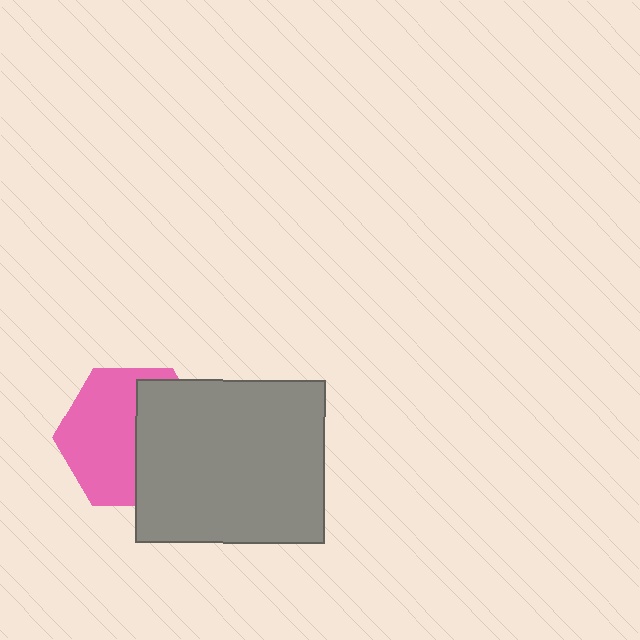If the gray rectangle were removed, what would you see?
You would see the complete pink hexagon.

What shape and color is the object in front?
The object in front is a gray rectangle.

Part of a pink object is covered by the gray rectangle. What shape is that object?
It is a hexagon.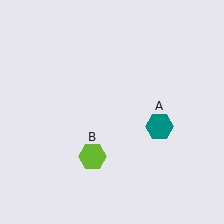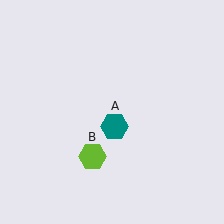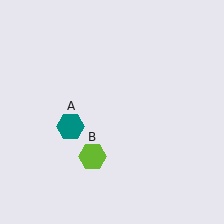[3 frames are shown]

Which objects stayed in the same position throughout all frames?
Lime hexagon (object B) remained stationary.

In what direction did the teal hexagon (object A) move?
The teal hexagon (object A) moved left.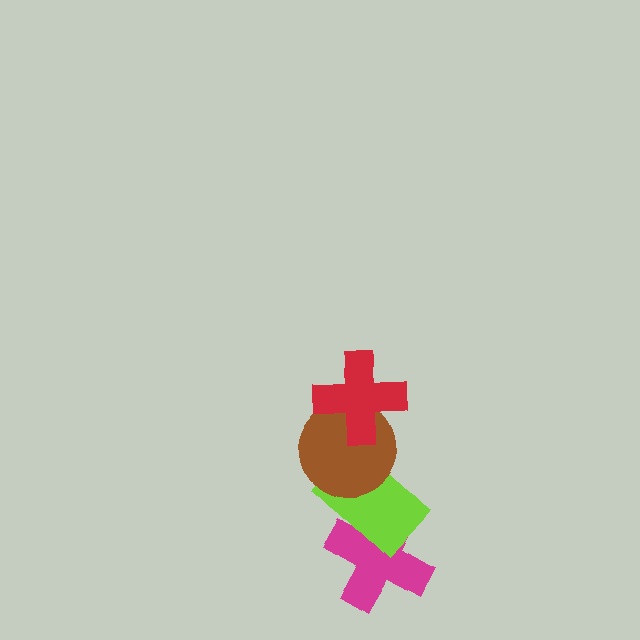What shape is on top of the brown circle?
The red cross is on top of the brown circle.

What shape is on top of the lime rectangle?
The brown circle is on top of the lime rectangle.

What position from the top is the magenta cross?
The magenta cross is 4th from the top.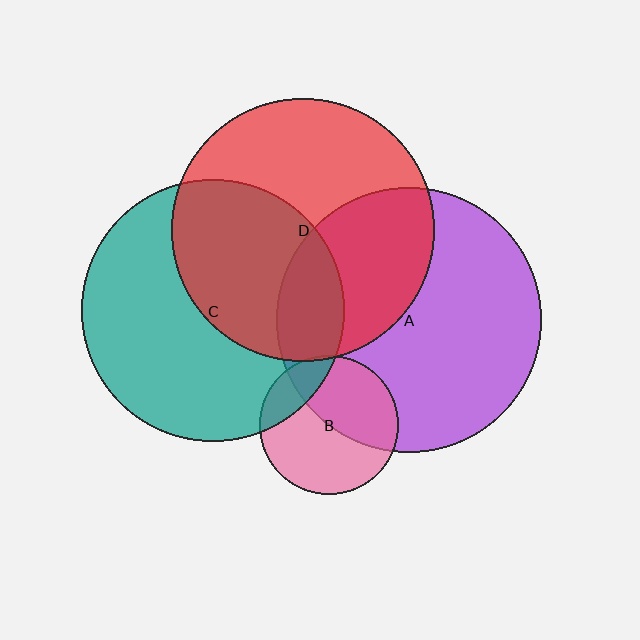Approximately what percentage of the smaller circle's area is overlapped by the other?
Approximately 45%.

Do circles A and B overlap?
Yes.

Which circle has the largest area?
Circle A (purple).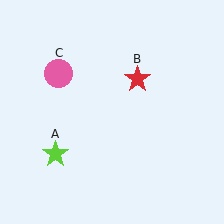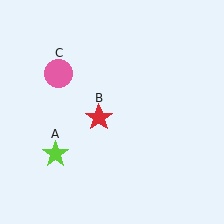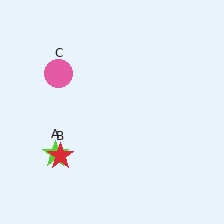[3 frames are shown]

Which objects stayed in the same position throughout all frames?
Lime star (object A) and pink circle (object C) remained stationary.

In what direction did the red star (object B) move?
The red star (object B) moved down and to the left.